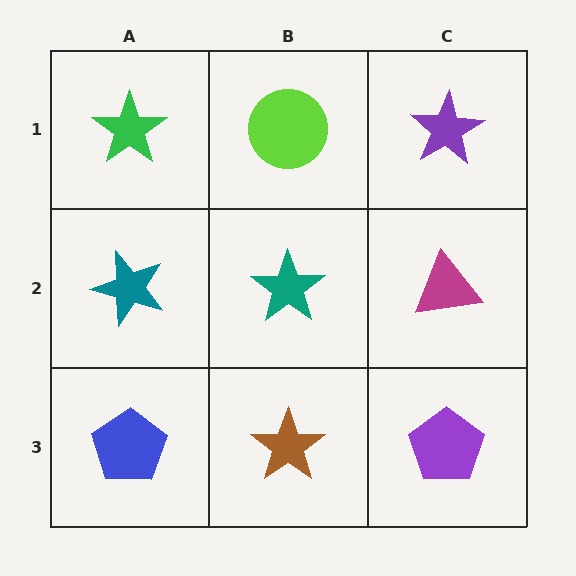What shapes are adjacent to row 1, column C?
A magenta triangle (row 2, column C), a lime circle (row 1, column B).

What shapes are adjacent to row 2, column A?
A green star (row 1, column A), a blue pentagon (row 3, column A), a teal star (row 2, column B).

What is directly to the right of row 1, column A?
A lime circle.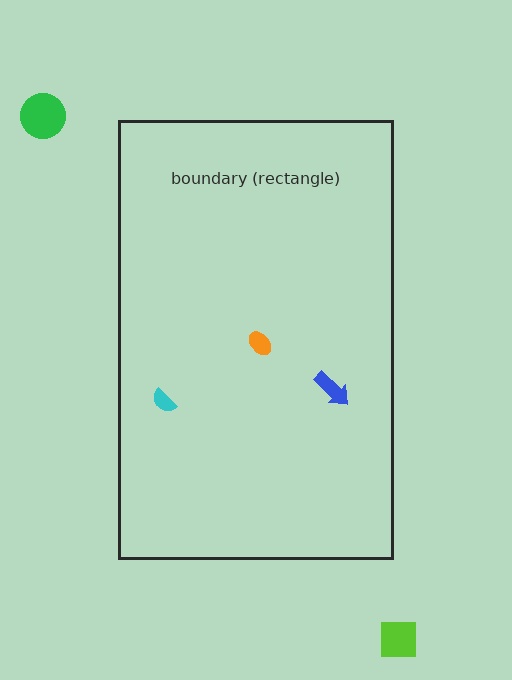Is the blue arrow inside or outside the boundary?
Inside.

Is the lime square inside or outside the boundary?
Outside.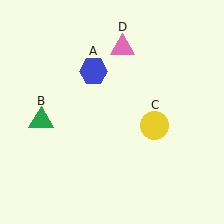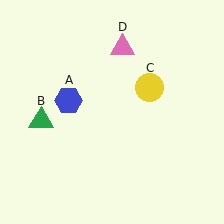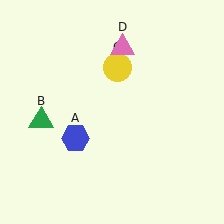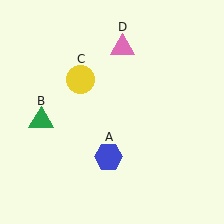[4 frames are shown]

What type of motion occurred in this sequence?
The blue hexagon (object A), yellow circle (object C) rotated counterclockwise around the center of the scene.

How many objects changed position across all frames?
2 objects changed position: blue hexagon (object A), yellow circle (object C).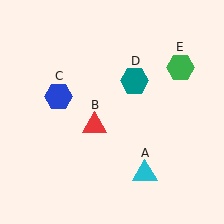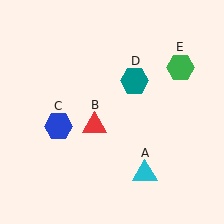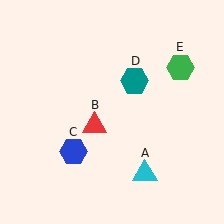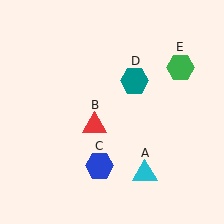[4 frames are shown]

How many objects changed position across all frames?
1 object changed position: blue hexagon (object C).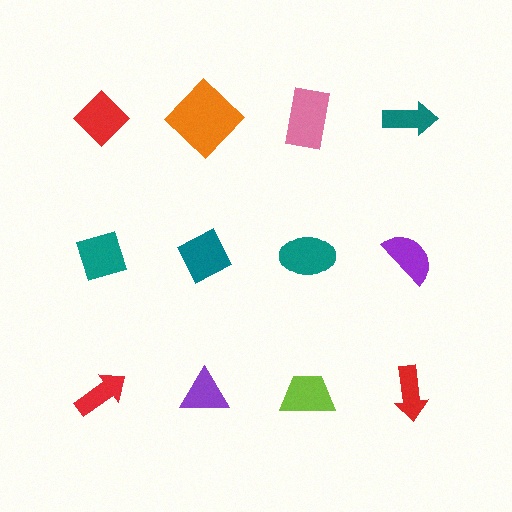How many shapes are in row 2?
4 shapes.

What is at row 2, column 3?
A teal ellipse.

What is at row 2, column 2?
A teal diamond.